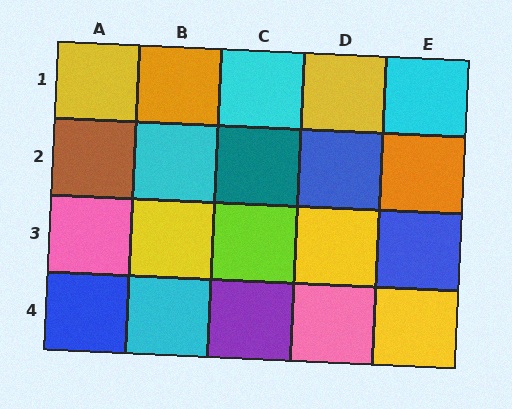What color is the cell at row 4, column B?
Cyan.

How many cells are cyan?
4 cells are cyan.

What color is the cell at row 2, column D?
Blue.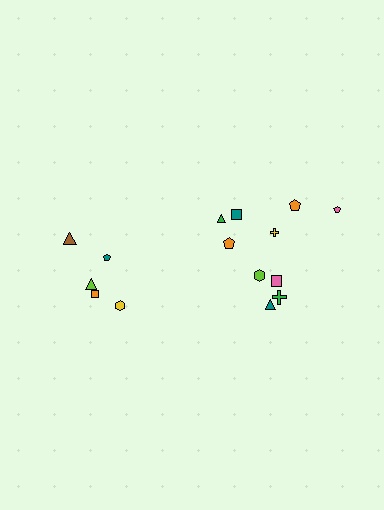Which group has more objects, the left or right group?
The right group.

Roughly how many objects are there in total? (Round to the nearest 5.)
Roughly 15 objects in total.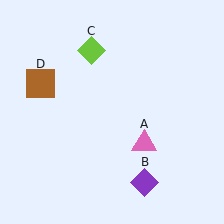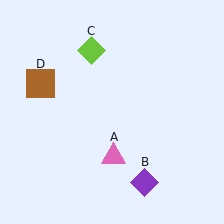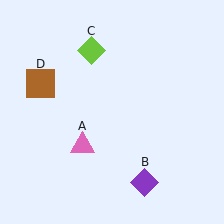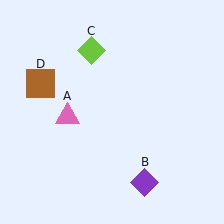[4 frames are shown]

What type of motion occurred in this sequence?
The pink triangle (object A) rotated clockwise around the center of the scene.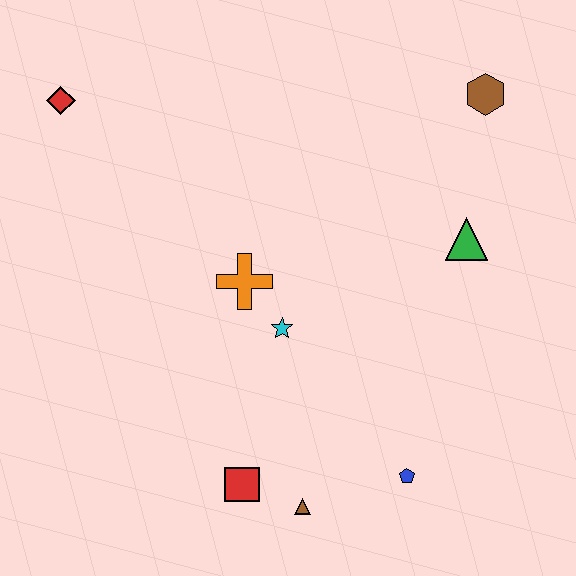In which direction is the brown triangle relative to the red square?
The brown triangle is to the right of the red square.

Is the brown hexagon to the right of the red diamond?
Yes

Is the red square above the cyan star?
No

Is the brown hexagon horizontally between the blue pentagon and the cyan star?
No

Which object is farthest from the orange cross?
The brown hexagon is farthest from the orange cross.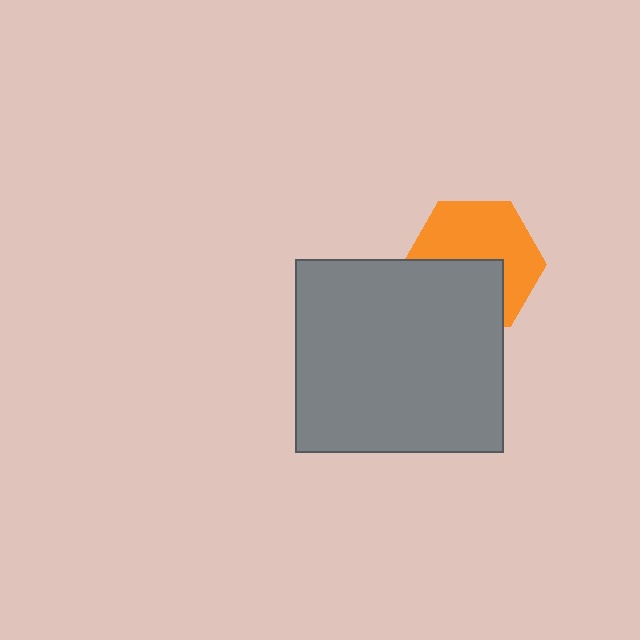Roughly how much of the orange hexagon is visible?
About half of it is visible (roughly 58%).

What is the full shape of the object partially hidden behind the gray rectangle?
The partially hidden object is an orange hexagon.